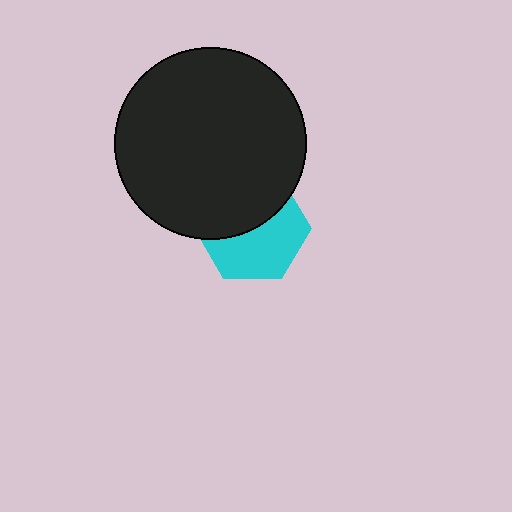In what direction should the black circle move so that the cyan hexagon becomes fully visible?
The black circle should move up. That is the shortest direction to clear the overlap and leave the cyan hexagon fully visible.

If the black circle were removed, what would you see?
You would see the complete cyan hexagon.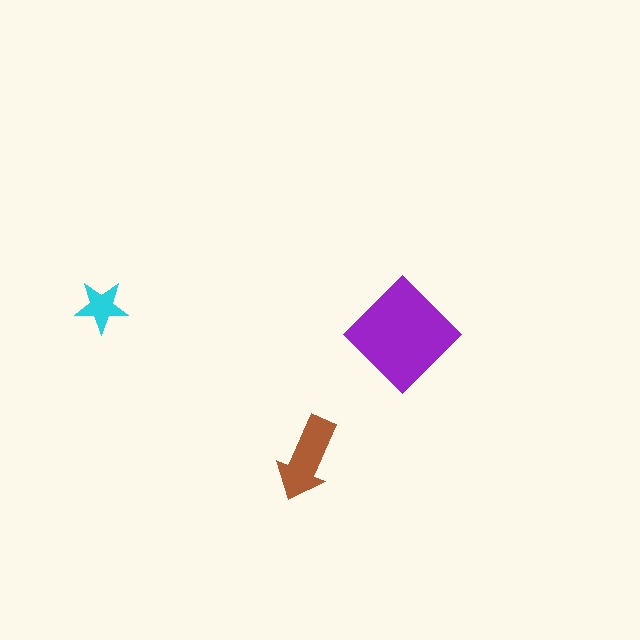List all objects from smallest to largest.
The cyan star, the brown arrow, the purple diamond.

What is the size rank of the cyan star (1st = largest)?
3rd.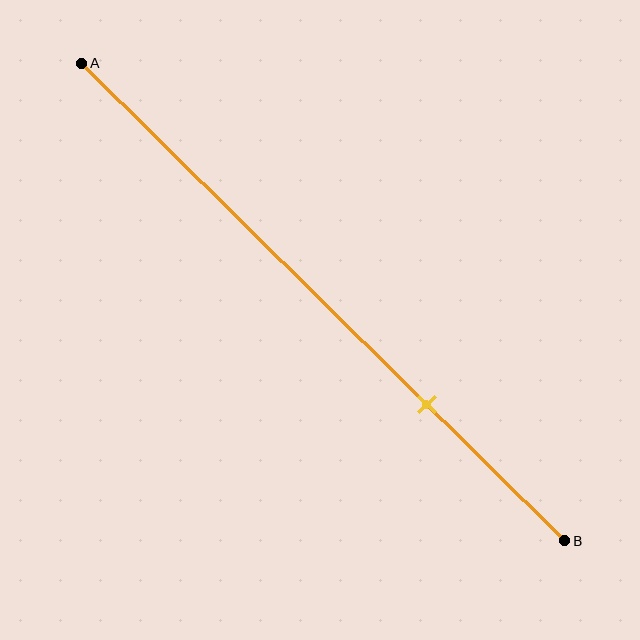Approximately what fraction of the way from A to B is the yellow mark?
The yellow mark is approximately 70% of the way from A to B.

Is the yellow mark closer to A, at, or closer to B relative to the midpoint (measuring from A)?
The yellow mark is closer to point B than the midpoint of segment AB.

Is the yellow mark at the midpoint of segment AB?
No, the mark is at about 70% from A, not at the 50% midpoint.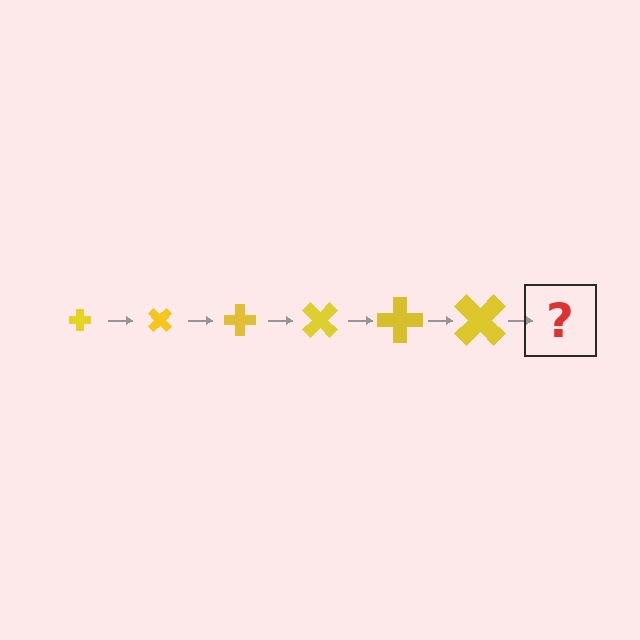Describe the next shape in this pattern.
It should be a cross, larger than the previous one and rotated 270 degrees from the start.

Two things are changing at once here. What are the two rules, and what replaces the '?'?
The two rules are that the cross grows larger each step and it rotates 45 degrees each step. The '?' should be a cross, larger than the previous one and rotated 270 degrees from the start.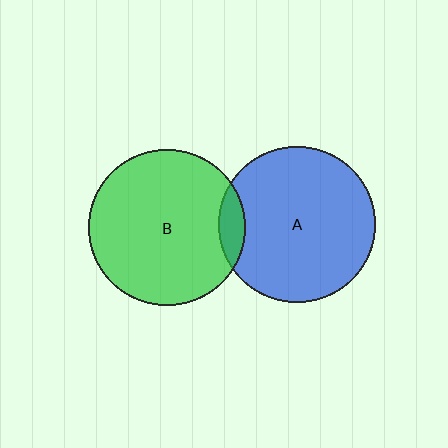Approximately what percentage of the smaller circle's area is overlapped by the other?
Approximately 10%.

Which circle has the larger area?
Circle B (green).